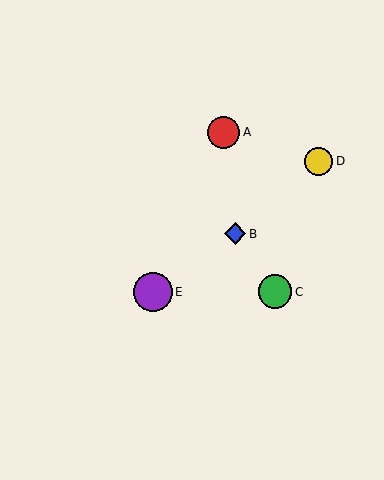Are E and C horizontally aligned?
Yes, both are at y≈292.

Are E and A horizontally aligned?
No, E is at y≈292 and A is at y≈132.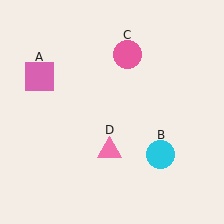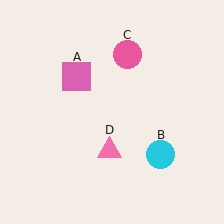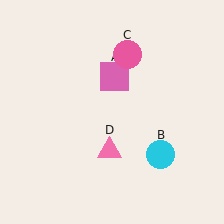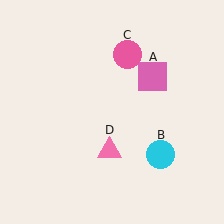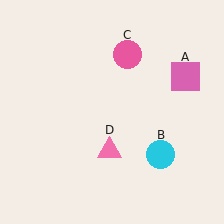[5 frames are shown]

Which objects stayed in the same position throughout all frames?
Cyan circle (object B) and pink circle (object C) and pink triangle (object D) remained stationary.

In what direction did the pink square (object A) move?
The pink square (object A) moved right.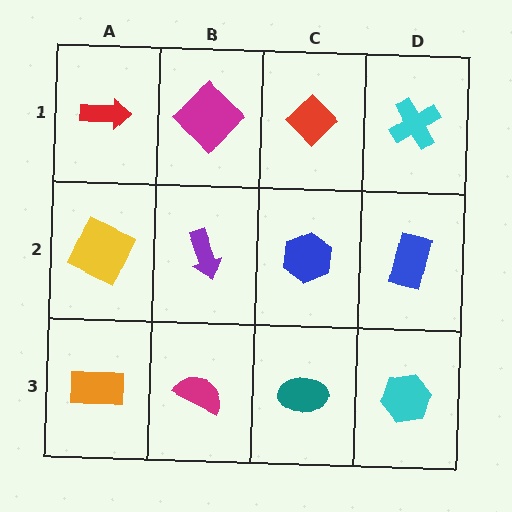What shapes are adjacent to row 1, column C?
A blue hexagon (row 2, column C), a magenta diamond (row 1, column B), a cyan cross (row 1, column D).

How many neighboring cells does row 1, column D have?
2.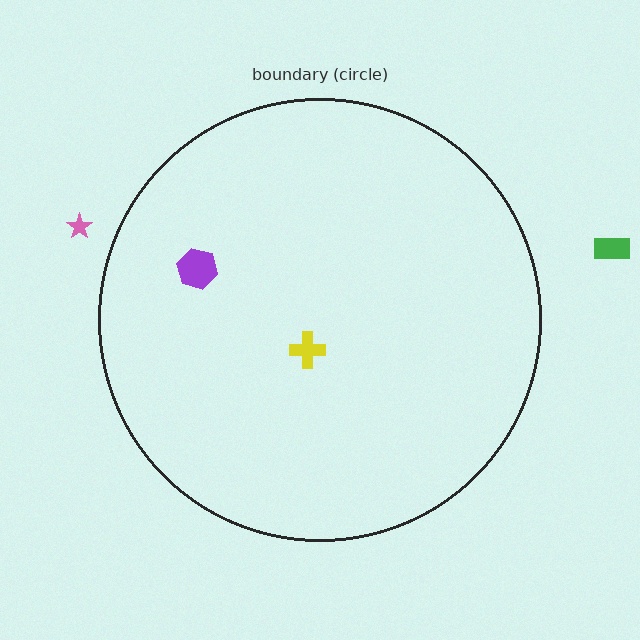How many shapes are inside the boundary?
2 inside, 2 outside.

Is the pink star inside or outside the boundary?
Outside.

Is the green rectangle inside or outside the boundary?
Outside.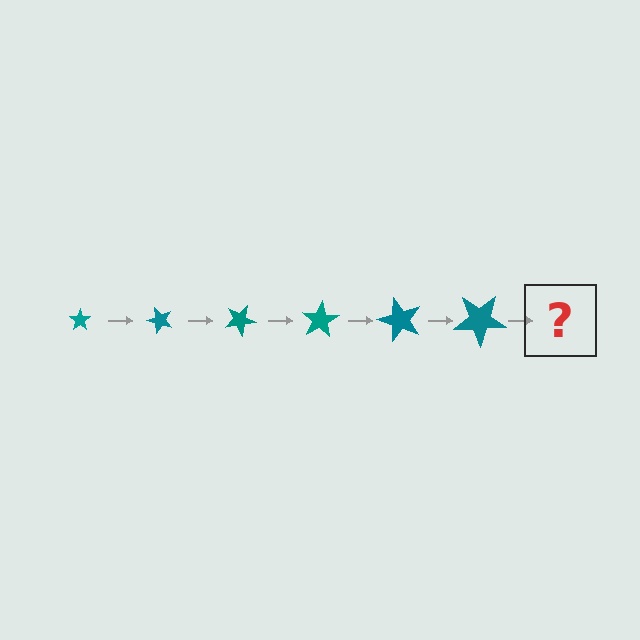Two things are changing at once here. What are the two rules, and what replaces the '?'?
The two rules are that the star grows larger each step and it rotates 50 degrees each step. The '?' should be a star, larger than the previous one and rotated 300 degrees from the start.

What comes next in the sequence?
The next element should be a star, larger than the previous one and rotated 300 degrees from the start.